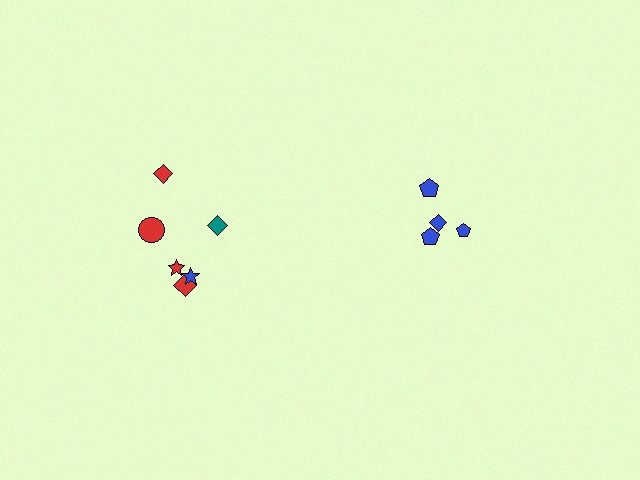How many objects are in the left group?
There are 6 objects.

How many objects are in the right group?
There are 4 objects.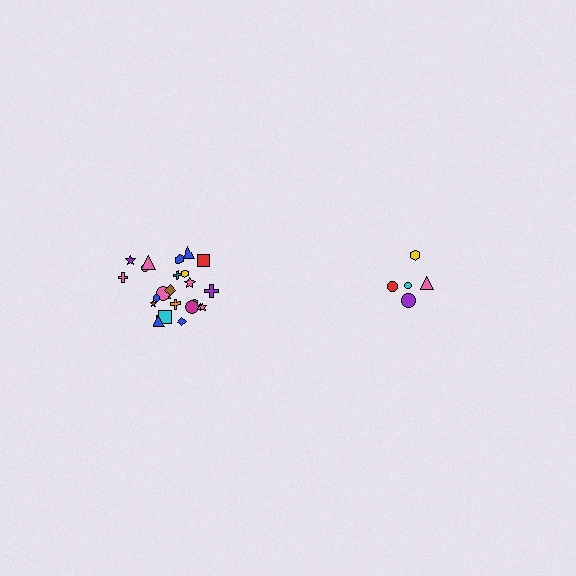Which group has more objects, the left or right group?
The left group.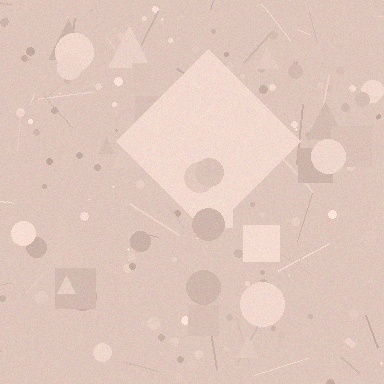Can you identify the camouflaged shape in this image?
The camouflaged shape is a diamond.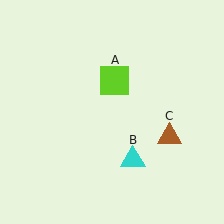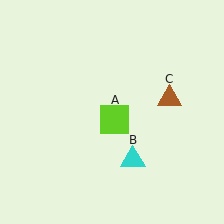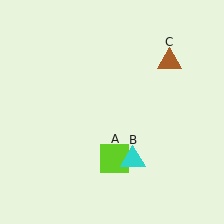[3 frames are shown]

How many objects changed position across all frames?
2 objects changed position: lime square (object A), brown triangle (object C).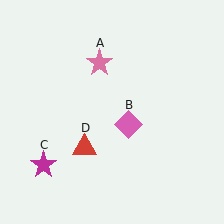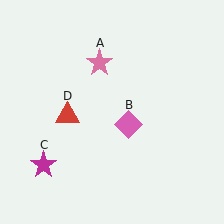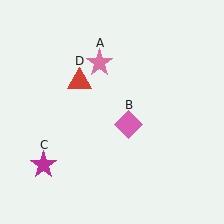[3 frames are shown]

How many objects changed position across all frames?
1 object changed position: red triangle (object D).